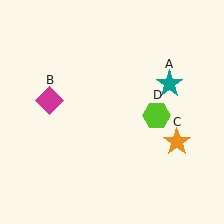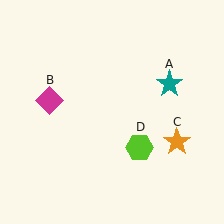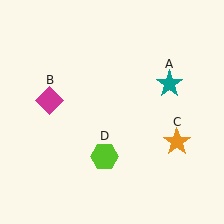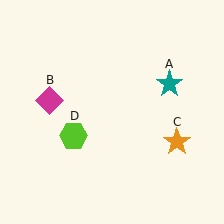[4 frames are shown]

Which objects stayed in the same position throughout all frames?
Teal star (object A) and magenta diamond (object B) and orange star (object C) remained stationary.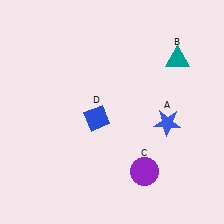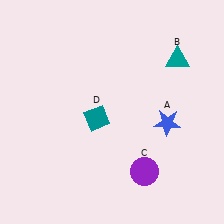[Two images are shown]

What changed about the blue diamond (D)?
In Image 1, D is blue. In Image 2, it changed to teal.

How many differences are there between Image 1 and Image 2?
There is 1 difference between the two images.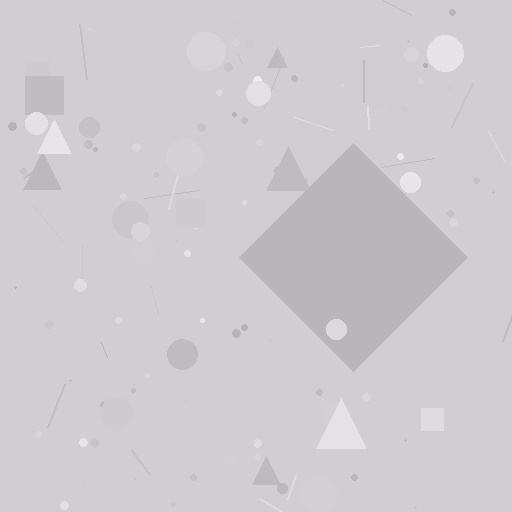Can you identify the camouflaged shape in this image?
The camouflaged shape is a diamond.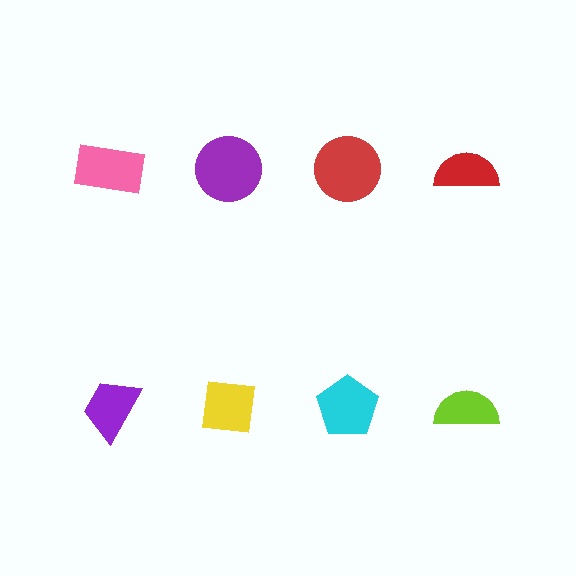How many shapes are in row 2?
4 shapes.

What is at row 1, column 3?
A red circle.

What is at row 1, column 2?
A purple circle.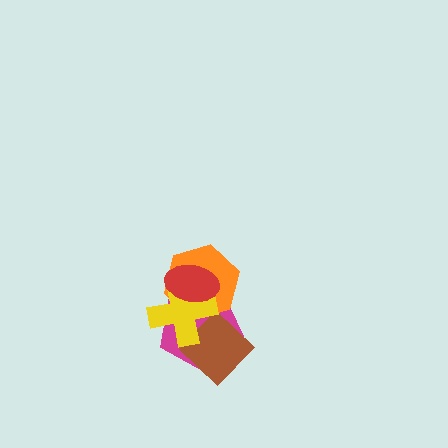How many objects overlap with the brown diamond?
3 objects overlap with the brown diamond.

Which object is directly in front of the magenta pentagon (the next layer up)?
The orange hexagon is directly in front of the magenta pentagon.